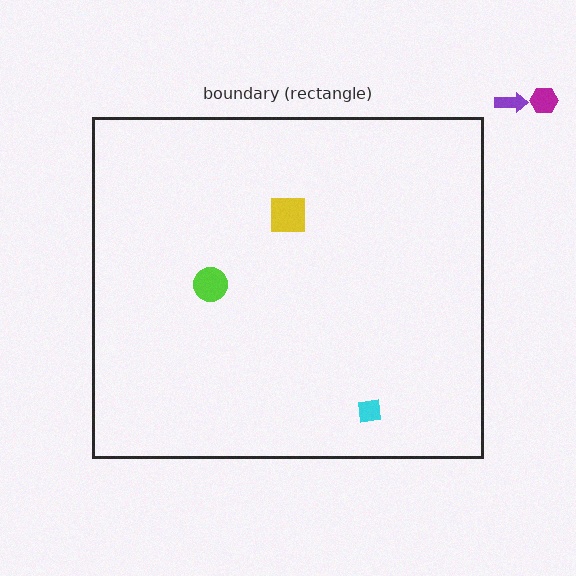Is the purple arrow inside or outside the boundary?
Outside.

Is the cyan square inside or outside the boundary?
Inside.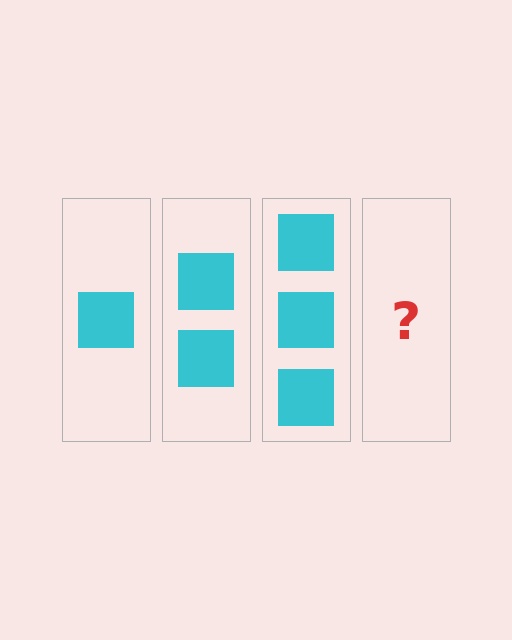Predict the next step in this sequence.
The next step is 4 squares.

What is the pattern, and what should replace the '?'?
The pattern is that each step adds one more square. The '?' should be 4 squares.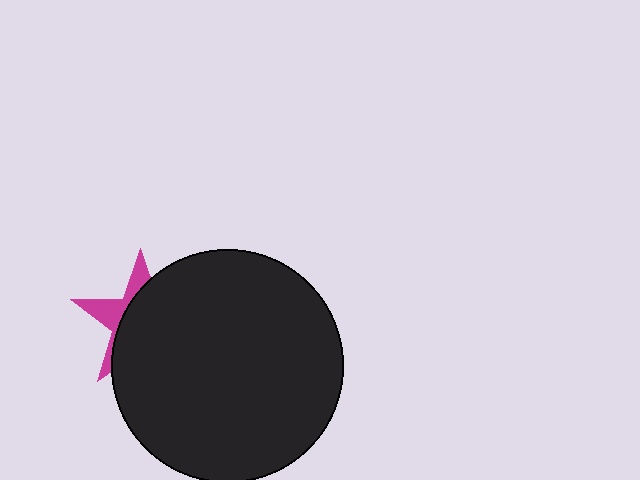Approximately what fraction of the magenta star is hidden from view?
Roughly 69% of the magenta star is hidden behind the black circle.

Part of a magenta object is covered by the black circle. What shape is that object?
It is a star.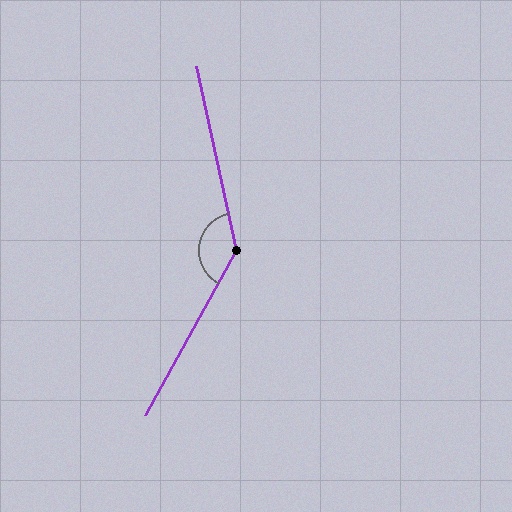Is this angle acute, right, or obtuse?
It is obtuse.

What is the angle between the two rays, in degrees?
Approximately 139 degrees.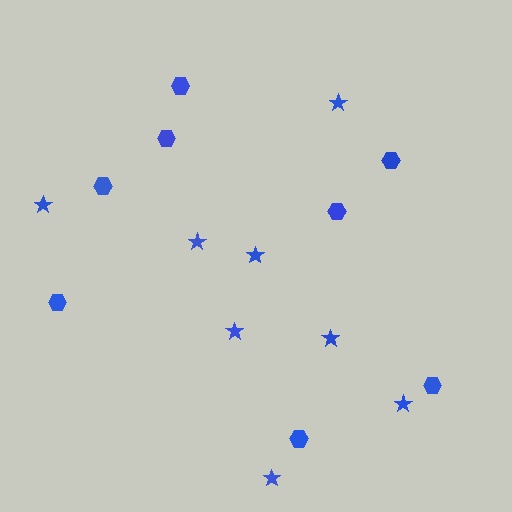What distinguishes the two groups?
There are 2 groups: one group of hexagons (8) and one group of stars (8).